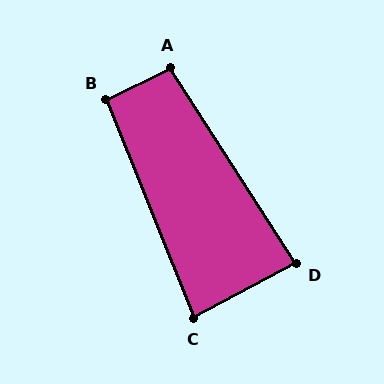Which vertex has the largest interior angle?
A, at approximately 96 degrees.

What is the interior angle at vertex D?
Approximately 85 degrees (approximately right).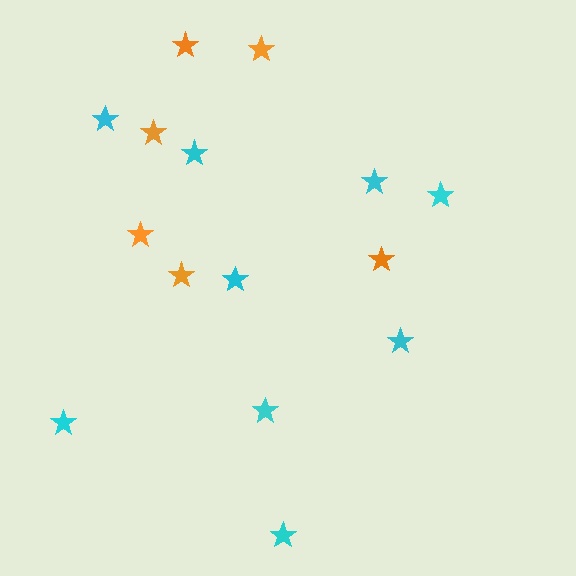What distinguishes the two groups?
There are 2 groups: one group of orange stars (6) and one group of cyan stars (9).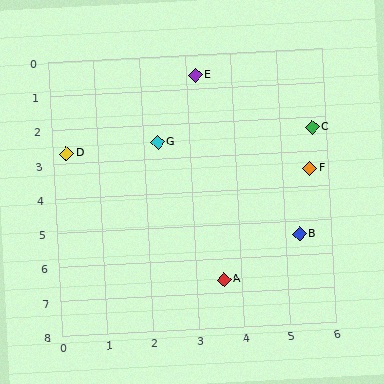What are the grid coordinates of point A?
Point A is at approximately (3.6, 6.6).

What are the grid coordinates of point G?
Point G is at approximately (2.3, 2.5).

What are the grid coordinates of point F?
Point F is at approximately (5.6, 3.5).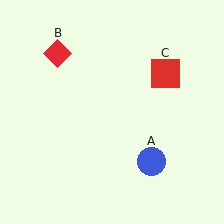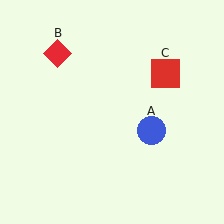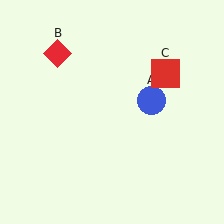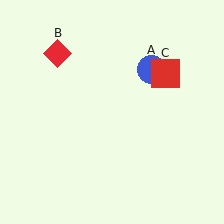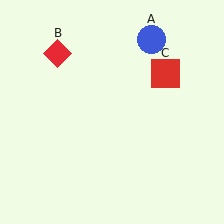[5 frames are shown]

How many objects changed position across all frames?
1 object changed position: blue circle (object A).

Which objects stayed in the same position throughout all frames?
Red diamond (object B) and red square (object C) remained stationary.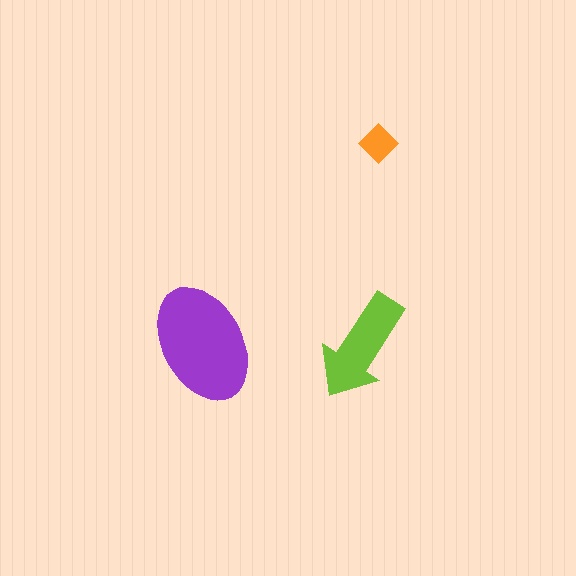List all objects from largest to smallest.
The purple ellipse, the lime arrow, the orange diamond.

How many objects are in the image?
There are 3 objects in the image.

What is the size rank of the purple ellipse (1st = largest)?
1st.